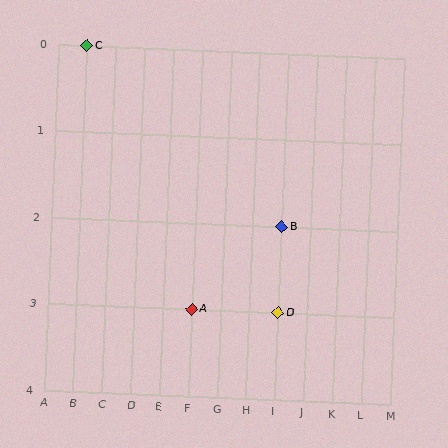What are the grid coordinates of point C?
Point C is at grid coordinates (B, 0).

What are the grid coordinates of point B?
Point B is at grid coordinates (I, 2).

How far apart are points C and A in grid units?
Points C and A are 4 columns and 3 rows apart (about 5.0 grid units diagonally).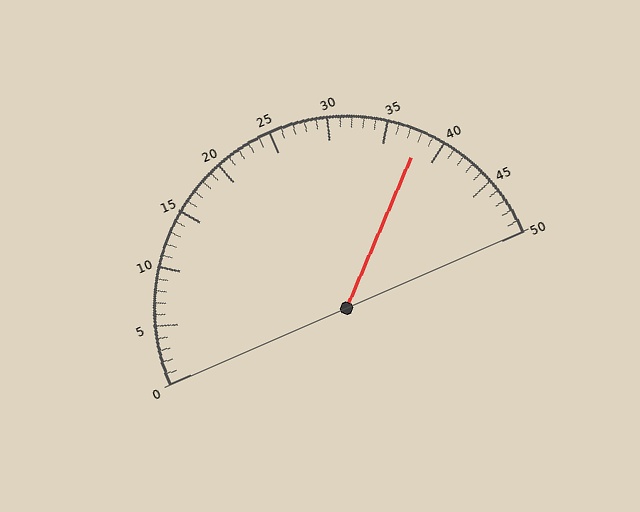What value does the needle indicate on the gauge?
The needle indicates approximately 38.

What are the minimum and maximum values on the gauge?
The gauge ranges from 0 to 50.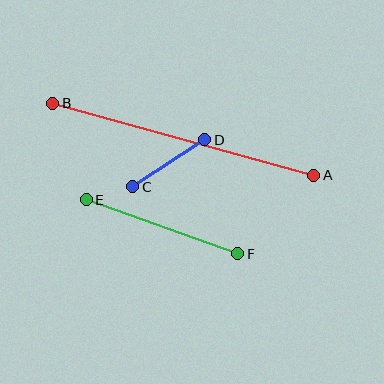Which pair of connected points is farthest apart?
Points A and B are farthest apart.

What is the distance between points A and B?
The distance is approximately 271 pixels.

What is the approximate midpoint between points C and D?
The midpoint is at approximately (169, 163) pixels.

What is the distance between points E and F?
The distance is approximately 161 pixels.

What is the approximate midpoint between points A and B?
The midpoint is at approximately (183, 139) pixels.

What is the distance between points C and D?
The distance is approximately 86 pixels.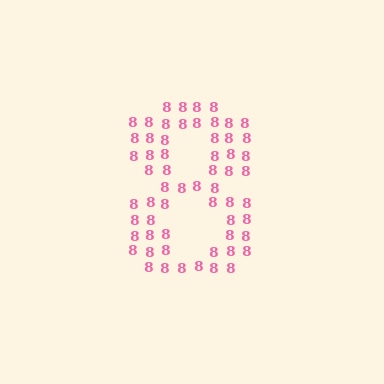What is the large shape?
The large shape is the digit 8.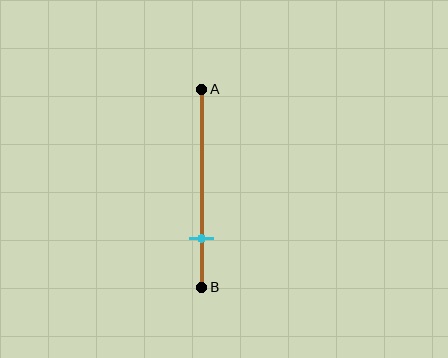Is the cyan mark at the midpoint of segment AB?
No, the mark is at about 75% from A, not at the 50% midpoint.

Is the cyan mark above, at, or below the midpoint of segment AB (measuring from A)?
The cyan mark is below the midpoint of segment AB.